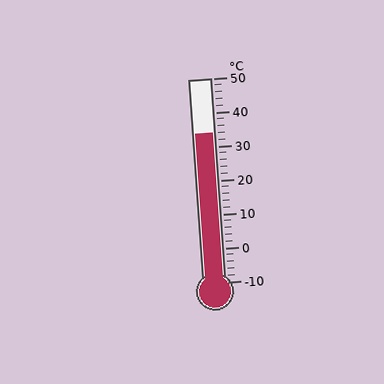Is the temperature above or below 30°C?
The temperature is above 30°C.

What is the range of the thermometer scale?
The thermometer scale ranges from -10°C to 50°C.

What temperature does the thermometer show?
The thermometer shows approximately 34°C.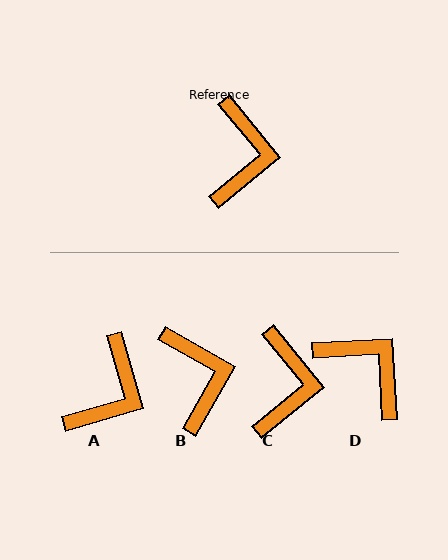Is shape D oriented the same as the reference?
No, it is off by about 54 degrees.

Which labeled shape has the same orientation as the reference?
C.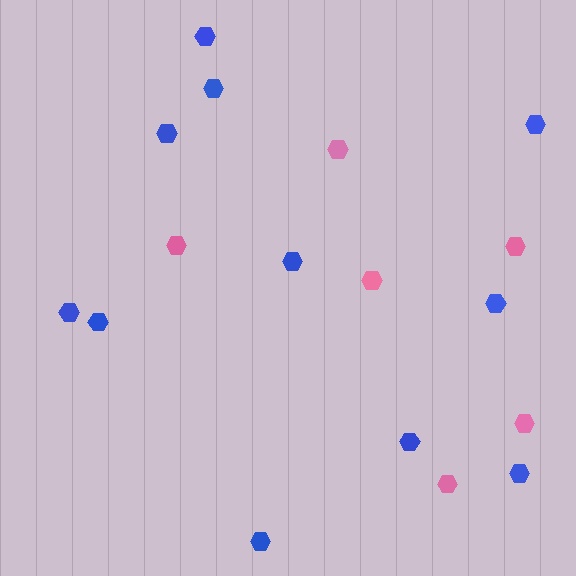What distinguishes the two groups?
There are 2 groups: one group of blue hexagons (11) and one group of pink hexagons (6).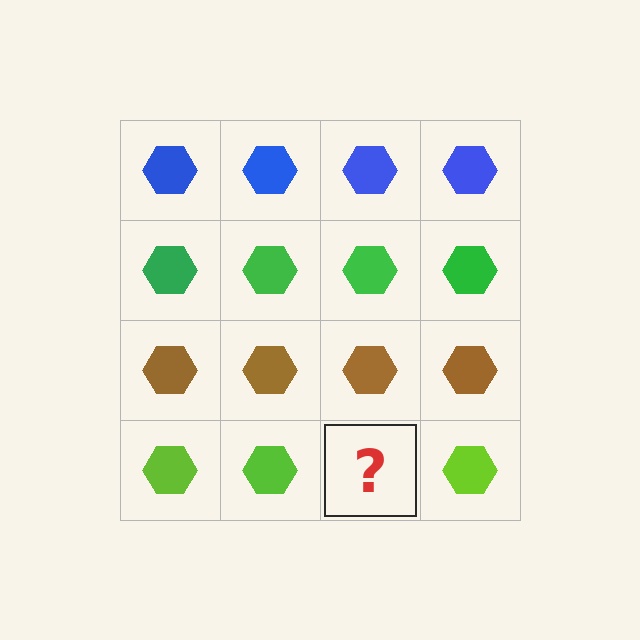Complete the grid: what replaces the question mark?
The question mark should be replaced with a lime hexagon.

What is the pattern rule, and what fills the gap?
The rule is that each row has a consistent color. The gap should be filled with a lime hexagon.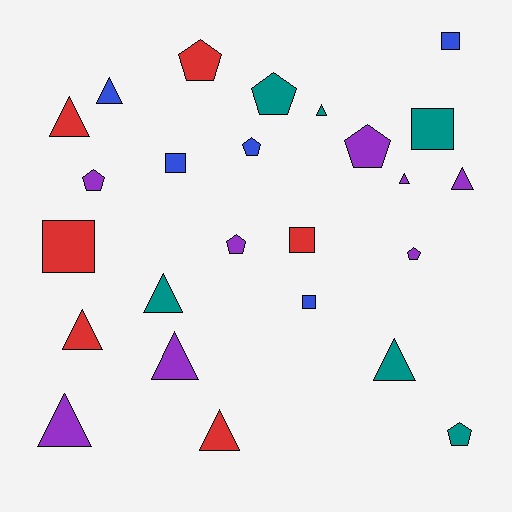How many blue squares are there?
There are 3 blue squares.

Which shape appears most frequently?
Triangle, with 11 objects.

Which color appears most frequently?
Purple, with 8 objects.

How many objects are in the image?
There are 25 objects.